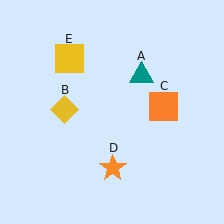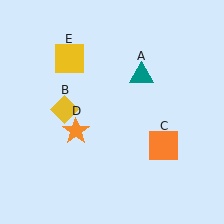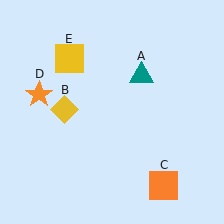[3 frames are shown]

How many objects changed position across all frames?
2 objects changed position: orange square (object C), orange star (object D).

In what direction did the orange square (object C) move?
The orange square (object C) moved down.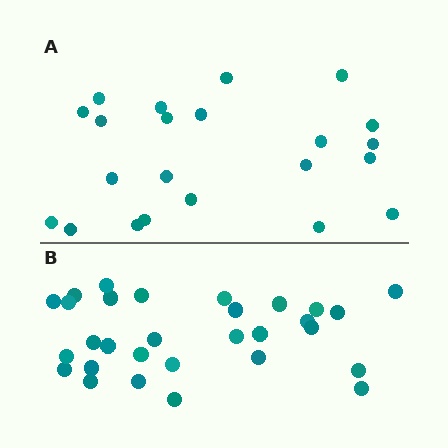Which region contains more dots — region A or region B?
Region B (the bottom region) has more dots.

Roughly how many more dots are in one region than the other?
Region B has roughly 8 or so more dots than region A.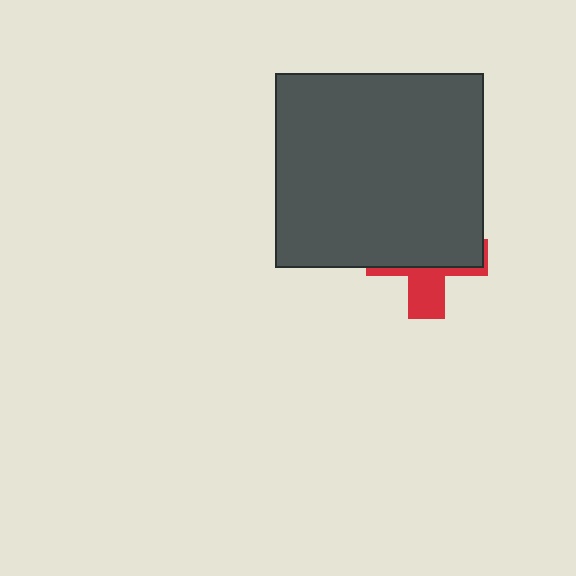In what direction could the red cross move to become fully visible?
The red cross could move down. That would shift it out from behind the dark gray rectangle entirely.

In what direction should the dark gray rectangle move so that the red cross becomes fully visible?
The dark gray rectangle should move up. That is the shortest direction to clear the overlap and leave the red cross fully visible.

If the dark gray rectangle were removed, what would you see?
You would see the complete red cross.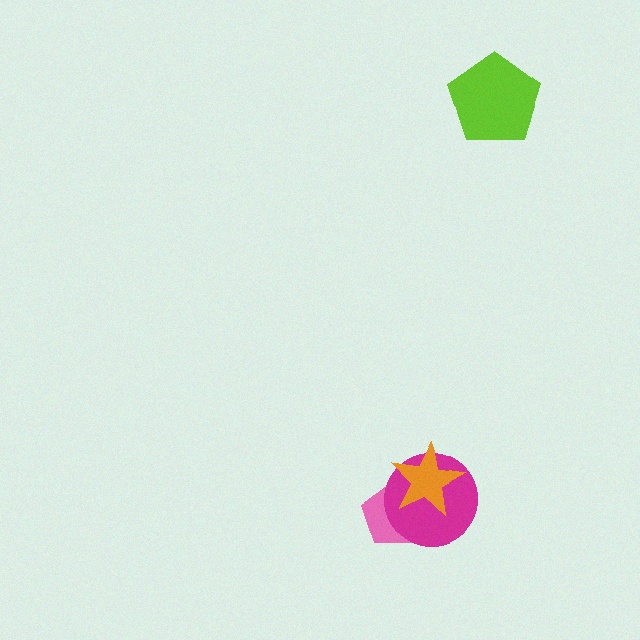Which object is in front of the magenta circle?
The orange star is in front of the magenta circle.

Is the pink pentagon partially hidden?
Yes, it is partially covered by another shape.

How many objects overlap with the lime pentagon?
0 objects overlap with the lime pentagon.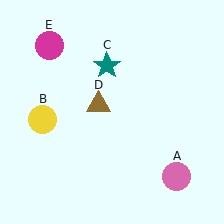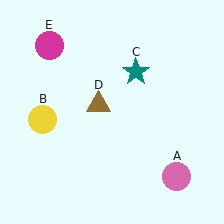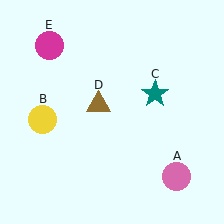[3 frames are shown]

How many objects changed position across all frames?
1 object changed position: teal star (object C).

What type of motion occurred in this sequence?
The teal star (object C) rotated clockwise around the center of the scene.